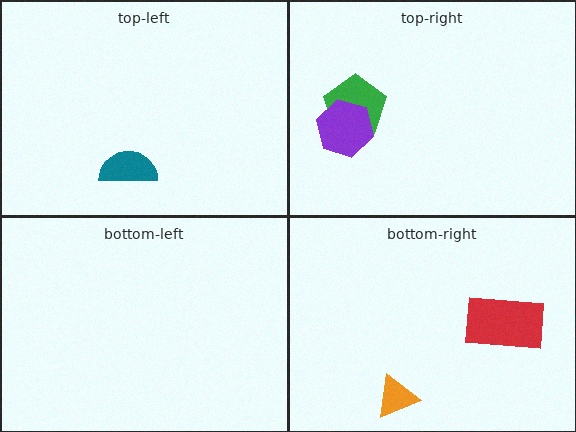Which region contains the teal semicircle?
The top-left region.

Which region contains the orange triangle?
The bottom-right region.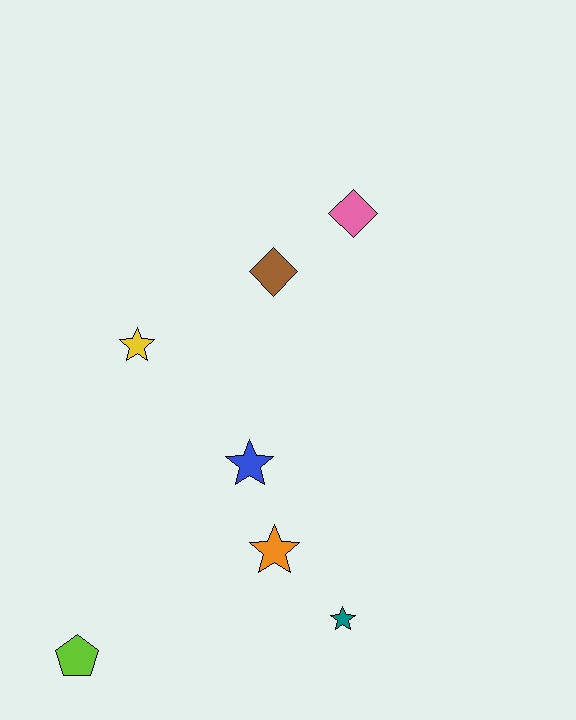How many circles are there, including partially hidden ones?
There are no circles.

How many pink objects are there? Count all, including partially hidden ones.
There is 1 pink object.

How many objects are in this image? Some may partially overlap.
There are 7 objects.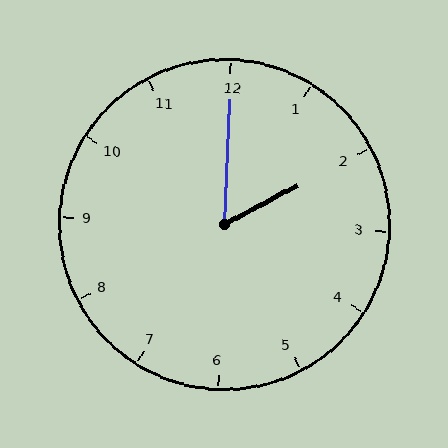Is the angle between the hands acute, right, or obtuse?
It is acute.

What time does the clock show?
2:00.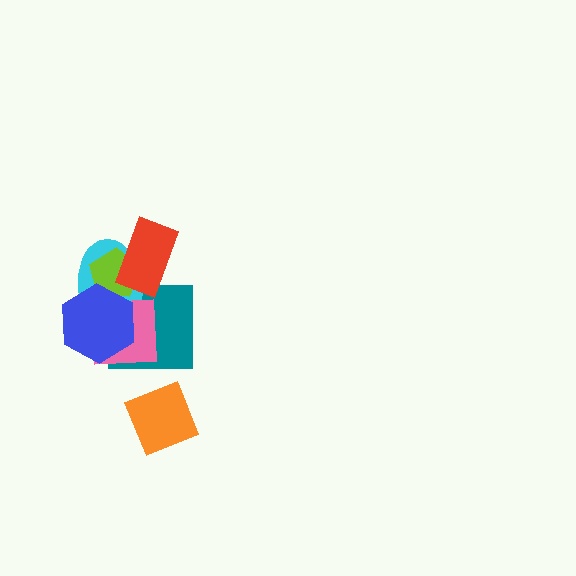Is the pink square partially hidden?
Yes, it is partially covered by another shape.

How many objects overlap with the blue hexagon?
4 objects overlap with the blue hexagon.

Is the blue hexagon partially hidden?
No, no other shape covers it.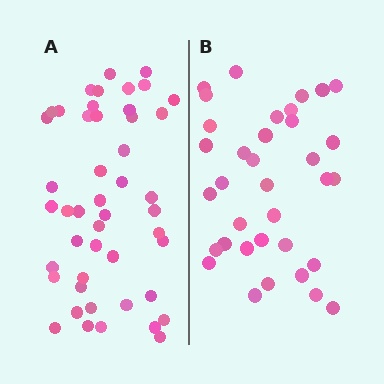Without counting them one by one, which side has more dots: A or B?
Region A (the left region) has more dots.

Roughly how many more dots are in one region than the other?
Region A has roughly 12 or so more dots than region B.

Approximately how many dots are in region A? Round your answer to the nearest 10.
About 50 dots. (The exact count is 47, which rounds to 50.)